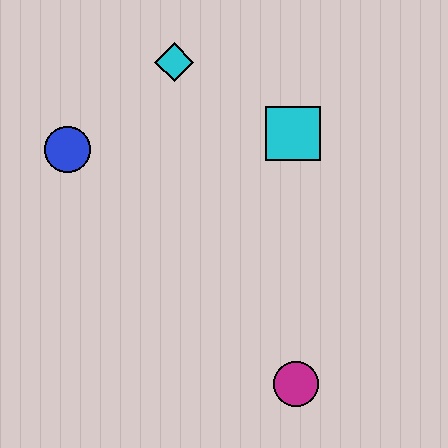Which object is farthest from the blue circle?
The magenta circle is farthest from the blue circle.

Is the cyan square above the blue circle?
Yes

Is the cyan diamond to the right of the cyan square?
No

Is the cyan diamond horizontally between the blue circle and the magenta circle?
Yes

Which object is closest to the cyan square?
The cyan diamond is closest to the cyan square.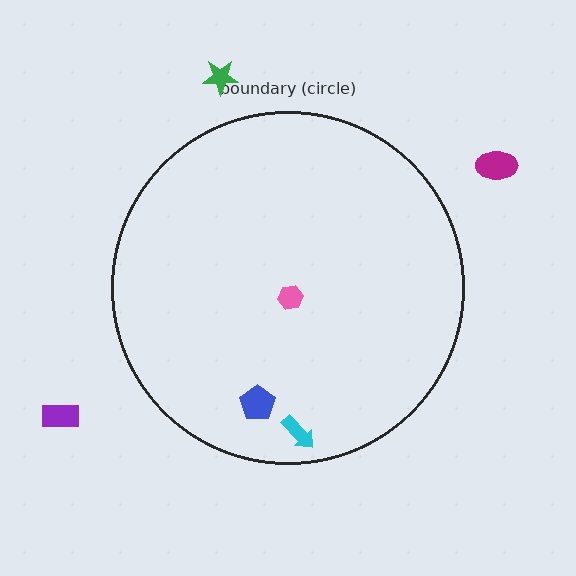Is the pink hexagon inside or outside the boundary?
Inside.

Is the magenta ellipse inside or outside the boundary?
Outside.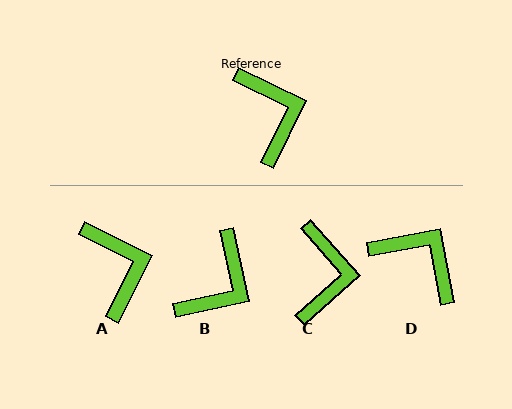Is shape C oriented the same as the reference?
No, it is off by about 22 degrees.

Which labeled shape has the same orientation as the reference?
A.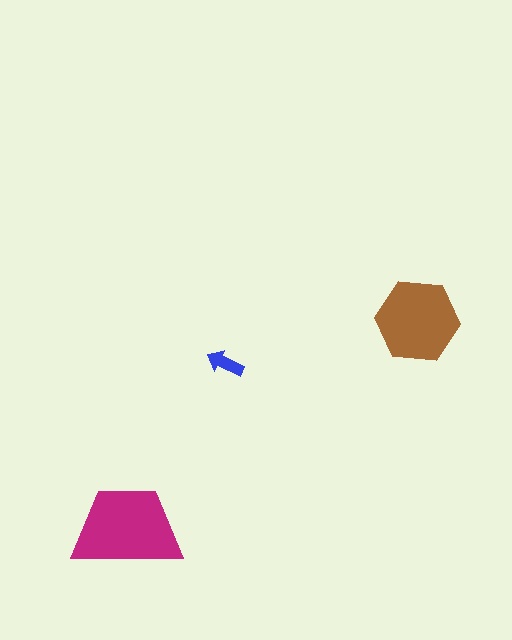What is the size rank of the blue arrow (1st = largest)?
3rd.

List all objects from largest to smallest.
The magenta trapezoid, the brown hexagon, the blue arrow.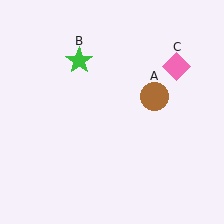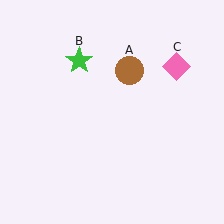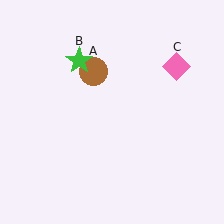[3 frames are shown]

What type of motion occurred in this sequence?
The brown circle (object A) rotated counterclockwise around the center of the scene.